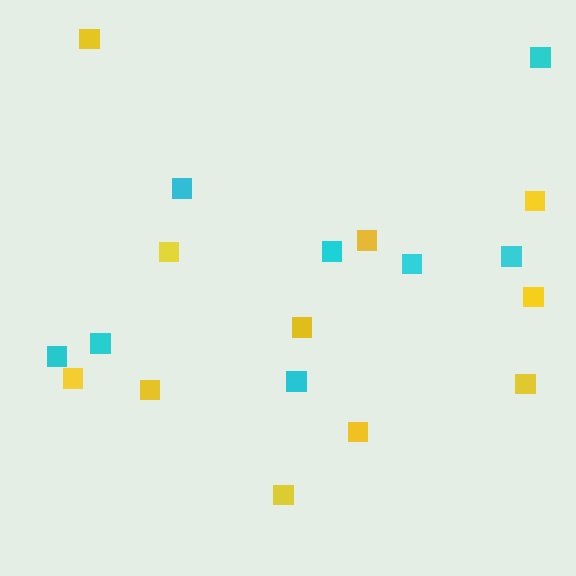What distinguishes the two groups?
There are 2 groups: one group of cyan squares (8) and one group of yellow squares (11).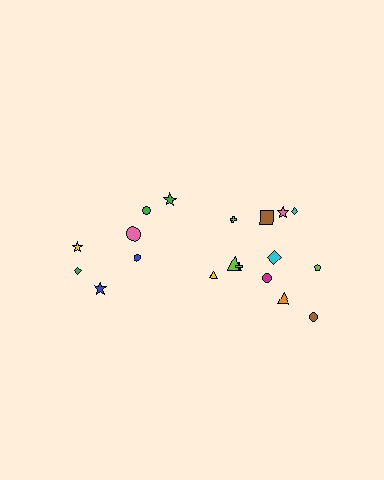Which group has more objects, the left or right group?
The right group.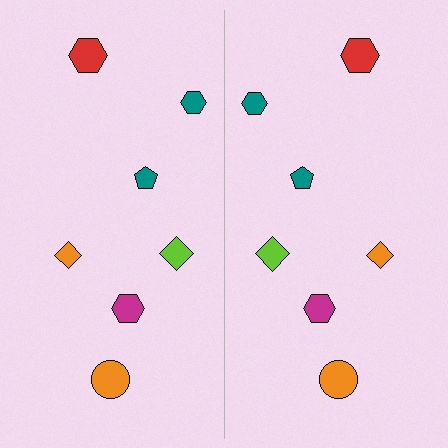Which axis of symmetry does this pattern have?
The pattern has a vertical axis of symmetry running through the center of the image.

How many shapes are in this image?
There are 14 shapes in this image.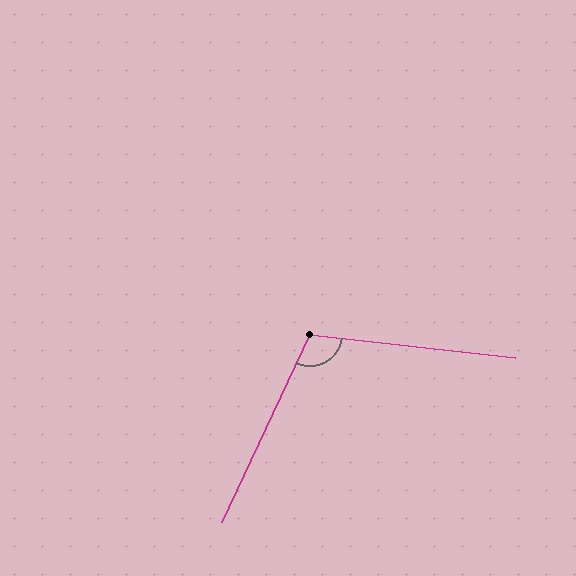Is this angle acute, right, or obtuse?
It is obtuse.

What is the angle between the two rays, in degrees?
Approximately 109 degrees.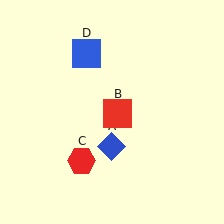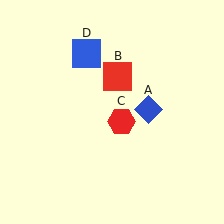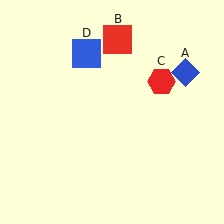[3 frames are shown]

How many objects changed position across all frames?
3 objects changed position: blue diamond (object A), red square (object B), red hexagon (object C).